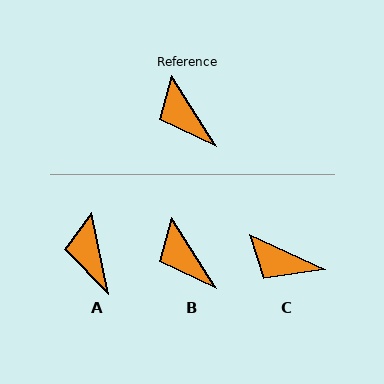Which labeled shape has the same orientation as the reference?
B.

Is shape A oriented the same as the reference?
No, it is off by about 21 degrees.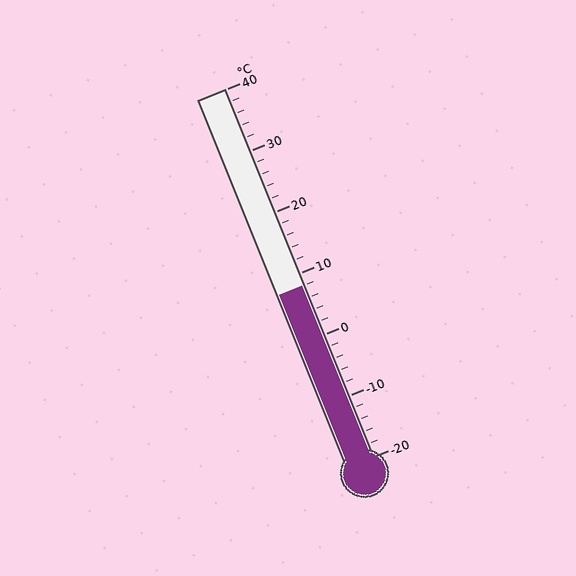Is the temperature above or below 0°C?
The temperature is above 0°C.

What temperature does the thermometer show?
The thermometer shows approximately 8°C.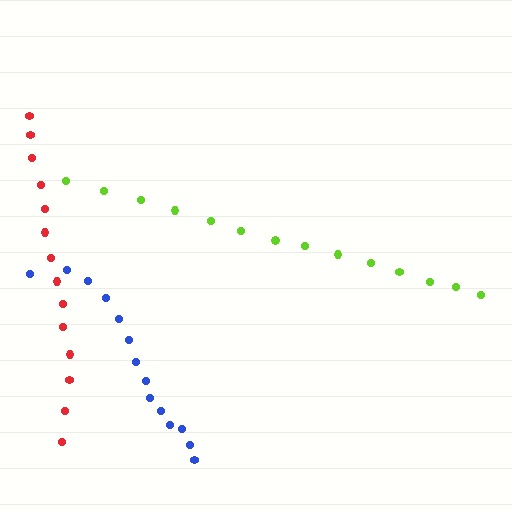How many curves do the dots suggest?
There are 3 distinct paths.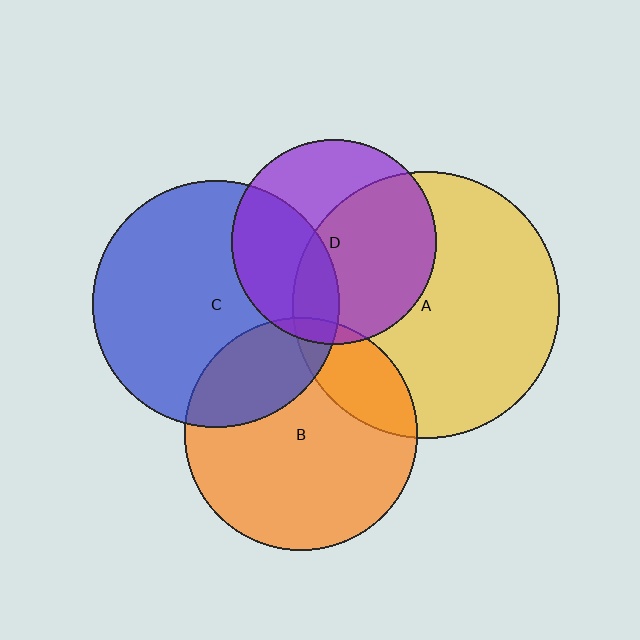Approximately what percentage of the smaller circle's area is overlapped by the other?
Approximately 55%.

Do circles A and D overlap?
Yes.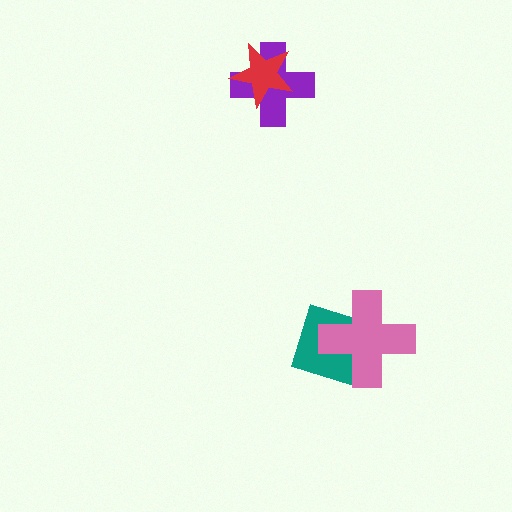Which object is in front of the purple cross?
The red star is in front of the purple cross.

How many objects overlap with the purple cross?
1 object overlaps with the purple cross.